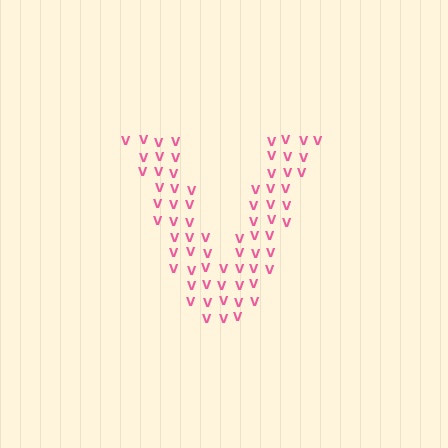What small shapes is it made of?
It is made of small letter V's.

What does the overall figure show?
The overall figure shows the letter V.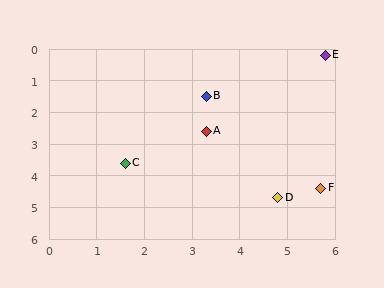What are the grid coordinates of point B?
Point B is at approximately (3.3, 1.5).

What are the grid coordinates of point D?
Point D is at approximately (4.8, 4.7).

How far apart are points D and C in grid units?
Points D and C are about 3.4 grid units apart.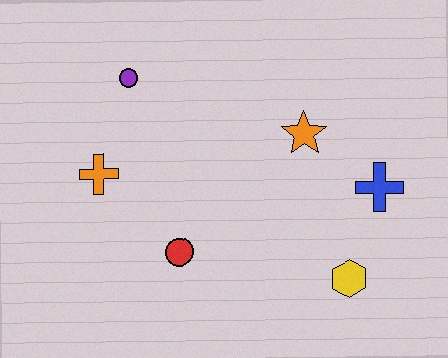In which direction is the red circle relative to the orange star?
The red circle is to the left of the orange star.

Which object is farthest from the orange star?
The orange cross is farthest from the orange star.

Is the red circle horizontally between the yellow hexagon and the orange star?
No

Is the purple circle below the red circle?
No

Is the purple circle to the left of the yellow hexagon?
Yes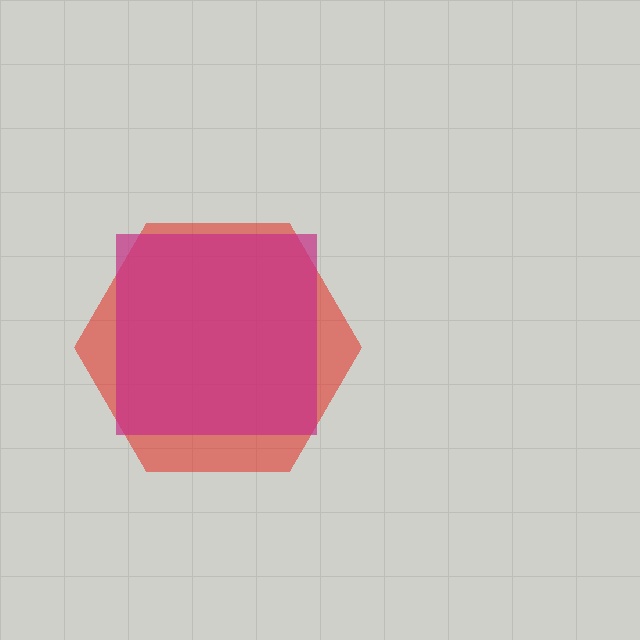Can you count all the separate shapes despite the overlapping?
Yes, there are 2 separate shapes.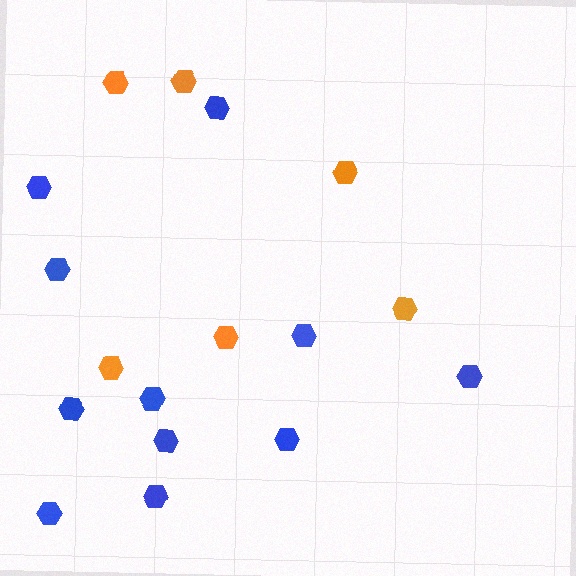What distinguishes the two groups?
There are 2 groups: one group of orange hexagons (6) and one group of blue hexagons (11).